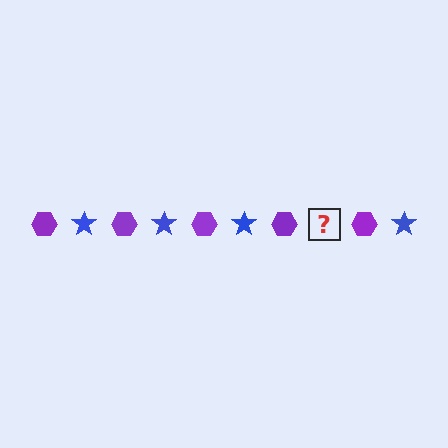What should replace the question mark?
The question mark should be replaced with a blue star.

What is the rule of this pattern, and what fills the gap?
The rule is that the pattern alternates between purple hexagon and blue star. The gap should be filled with a blue star.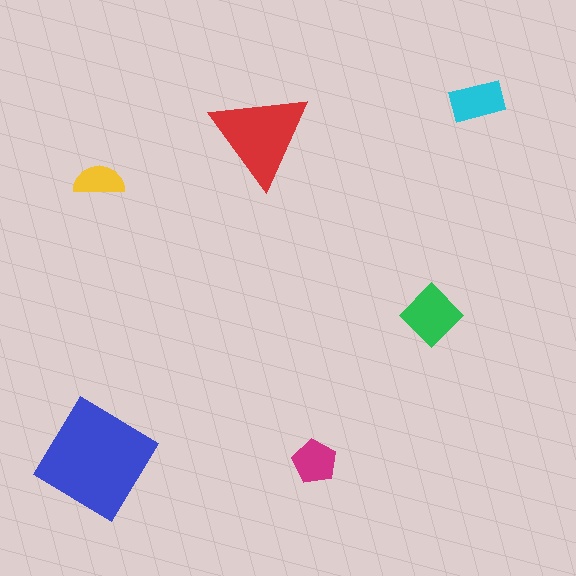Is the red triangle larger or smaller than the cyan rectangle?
Larger.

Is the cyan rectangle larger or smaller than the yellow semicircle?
Larger.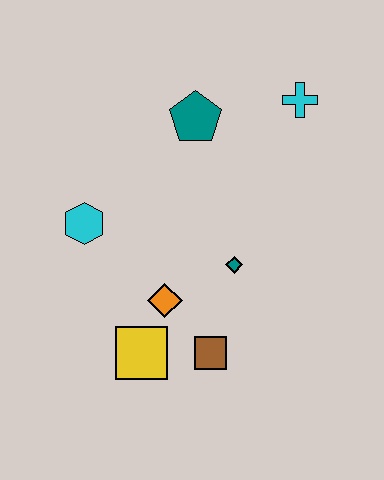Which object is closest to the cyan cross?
The teal pentagon is closest to the cyan cross.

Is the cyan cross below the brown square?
No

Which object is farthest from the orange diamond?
The cyan cross is farthest from the orange diamond.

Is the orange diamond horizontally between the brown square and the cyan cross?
No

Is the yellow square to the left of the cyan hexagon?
No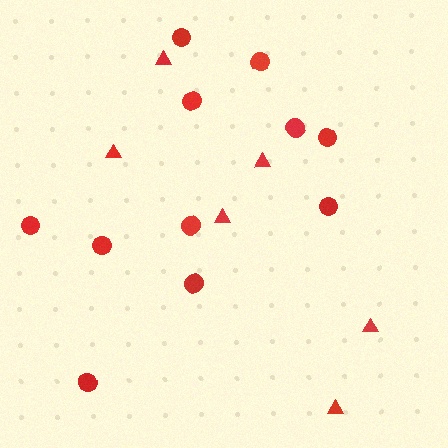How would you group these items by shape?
There are 2 groups: one group of circles (11) and one group of triangles (6).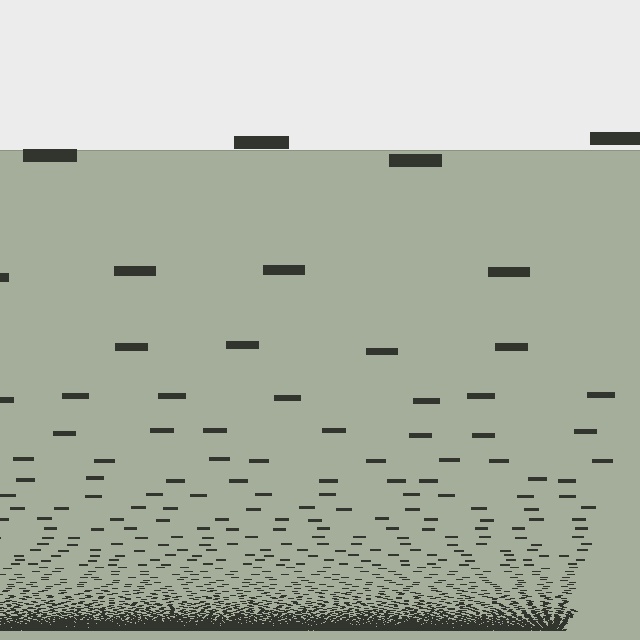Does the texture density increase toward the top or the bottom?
Density increases toward the bottom.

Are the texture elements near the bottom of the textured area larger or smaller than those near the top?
Smaller. The gradient is inverted — elements near the bottom are smaller and denser.